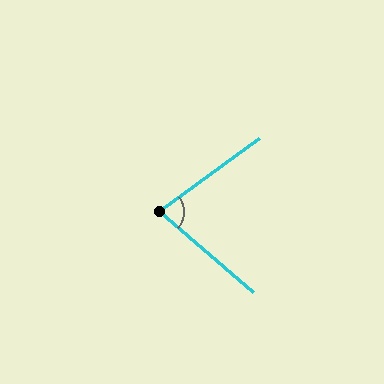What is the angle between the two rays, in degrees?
Approximately 77 degrees.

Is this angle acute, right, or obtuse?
It is acute.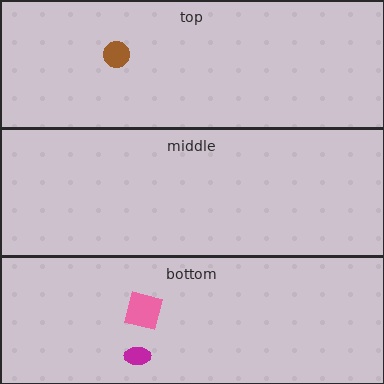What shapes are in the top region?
The brown circle.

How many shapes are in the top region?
1.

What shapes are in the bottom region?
The pink square, the magenta ellipse.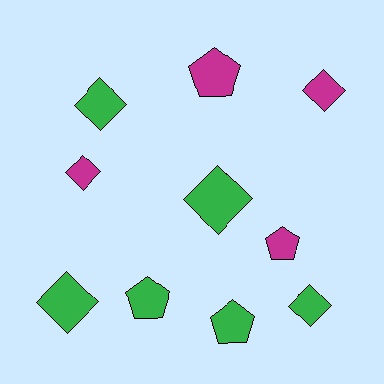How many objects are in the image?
There are 10 objects.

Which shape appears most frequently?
Diamond, with 6 objects.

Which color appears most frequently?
Green, with 6 objects.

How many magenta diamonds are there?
There are 2 magenta diamonds.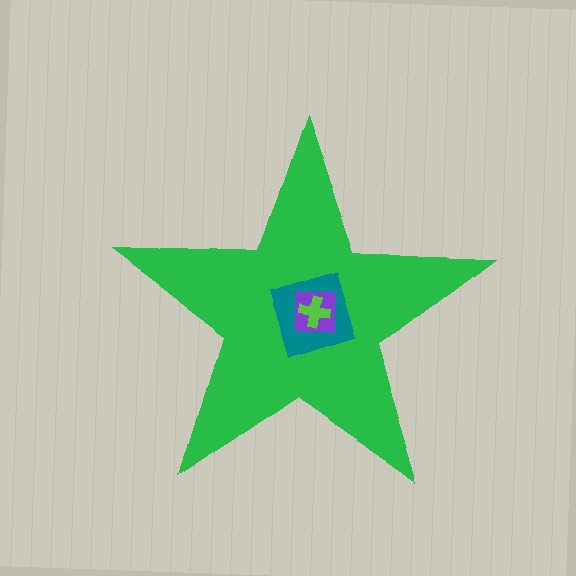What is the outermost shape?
The green star.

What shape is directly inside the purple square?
The lime cross.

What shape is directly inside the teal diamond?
The purple square.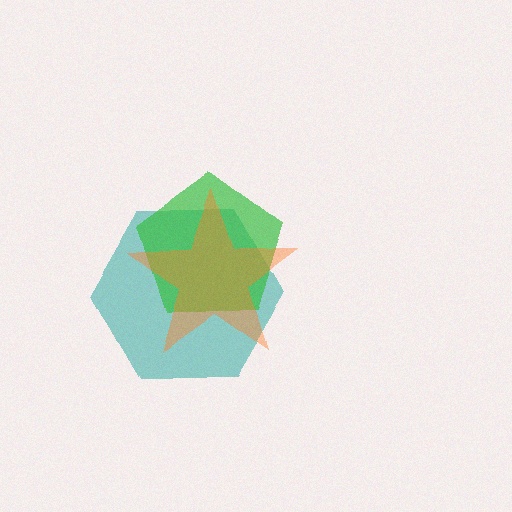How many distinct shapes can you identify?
There are 3 distinct shapes: a teal hexagon, a green pentagon, an orange star.